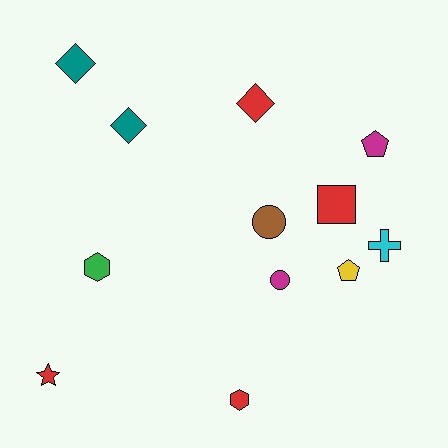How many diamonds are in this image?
There are 3 diamonds.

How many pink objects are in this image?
There are no pink objects.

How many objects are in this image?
There are 12 objects.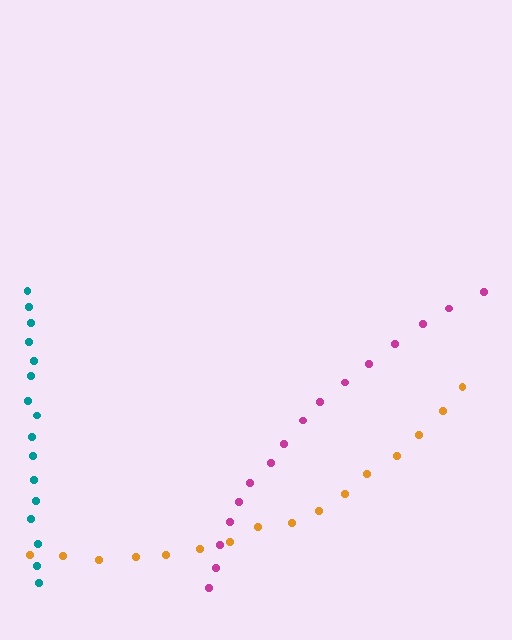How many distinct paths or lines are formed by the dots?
There are 3 distinct paths.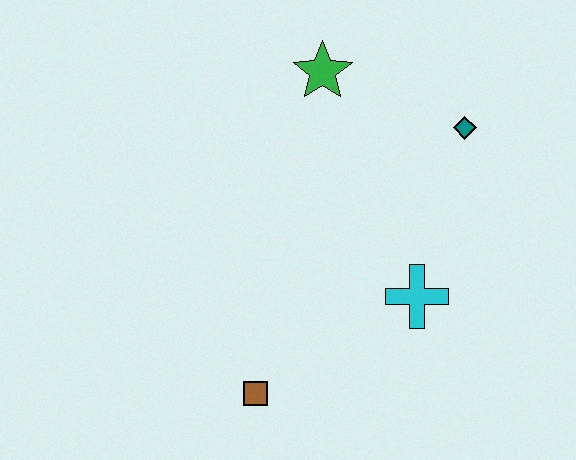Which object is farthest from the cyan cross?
The green star is farthest from the cyan cross.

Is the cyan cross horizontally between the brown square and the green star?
No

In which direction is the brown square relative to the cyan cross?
The brown square is to the left of the cyan cross.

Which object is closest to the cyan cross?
The teal diamond is closest to the cyan cross.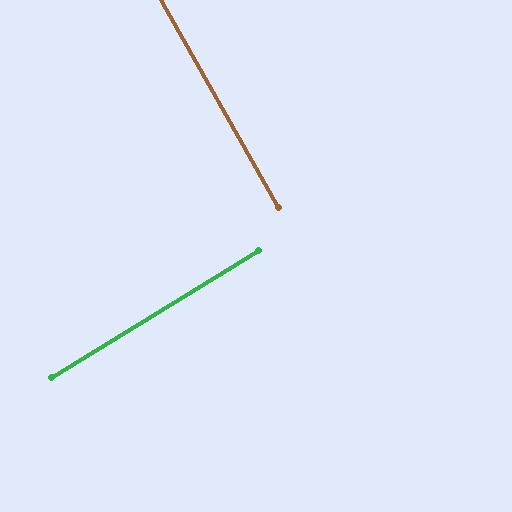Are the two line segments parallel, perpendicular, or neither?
Perpendicular — they meet at approximately 88°.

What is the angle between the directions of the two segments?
Approximately 88 degrees.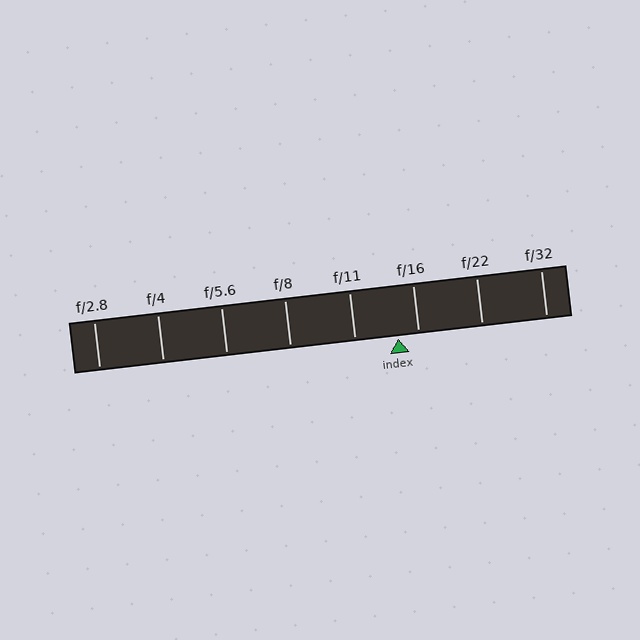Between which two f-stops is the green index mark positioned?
The index mark is between f/11 and f/16.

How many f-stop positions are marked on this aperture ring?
There are 8 f-stop positions marked.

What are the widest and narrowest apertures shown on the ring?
The widest aperture shown is f/2.8 and the narrowest is f/32.